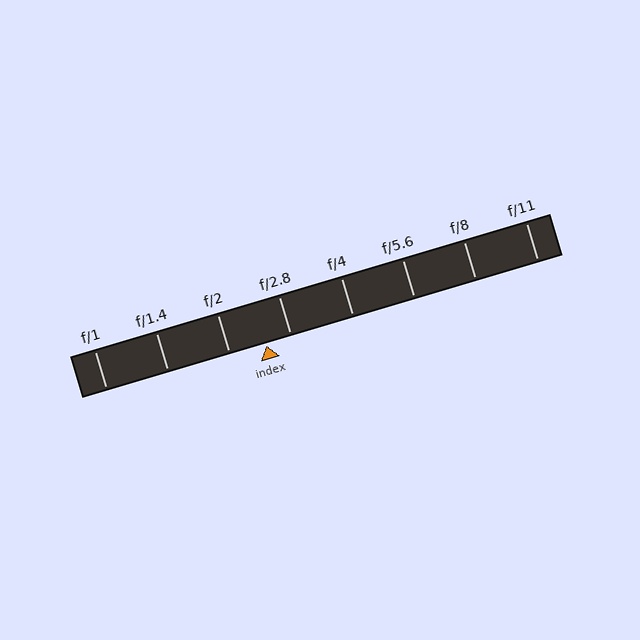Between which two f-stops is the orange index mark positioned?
The index mark is between f/2 and f/2.8.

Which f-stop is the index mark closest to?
The index mark is closest to f/2.8.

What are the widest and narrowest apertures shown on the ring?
The widest aperture shown is f/1 and the narrowest is f/11.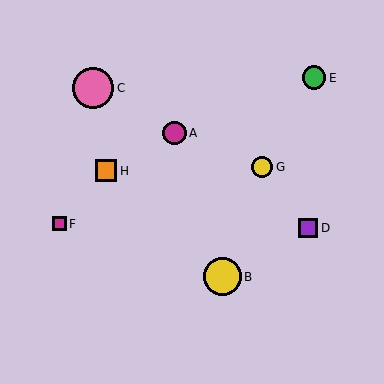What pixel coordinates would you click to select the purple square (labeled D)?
Click at (308, 228) to select the purple square D.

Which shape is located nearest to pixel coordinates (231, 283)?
The yellow circle (labeled B) at (222, 277) is nearest to that location.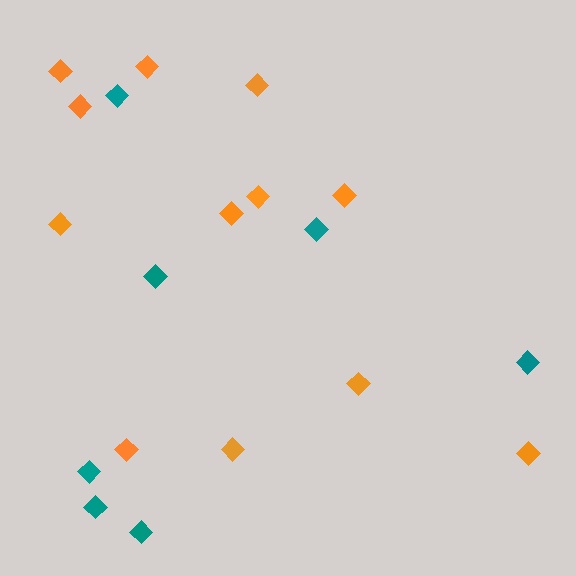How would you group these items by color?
There are 2 groups: one group of orange diamonds (12) and one group of teal diamonds (7).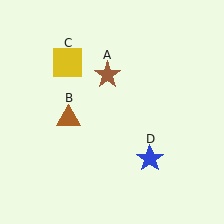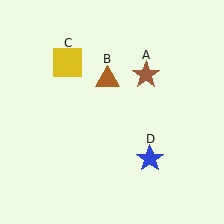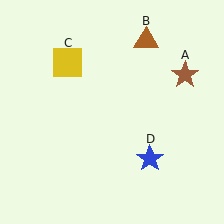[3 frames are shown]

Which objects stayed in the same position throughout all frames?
Yellow square (object C) and blue star (object D) remained stationary.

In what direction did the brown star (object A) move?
The brown star (object A) moved right.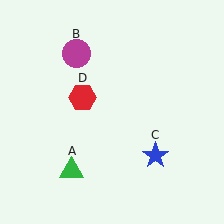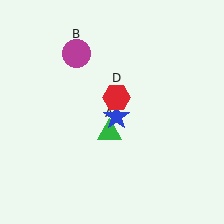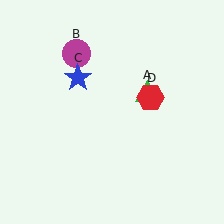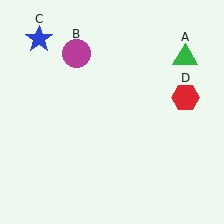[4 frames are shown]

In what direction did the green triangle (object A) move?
The green triangle (object A) moved up and to the right.